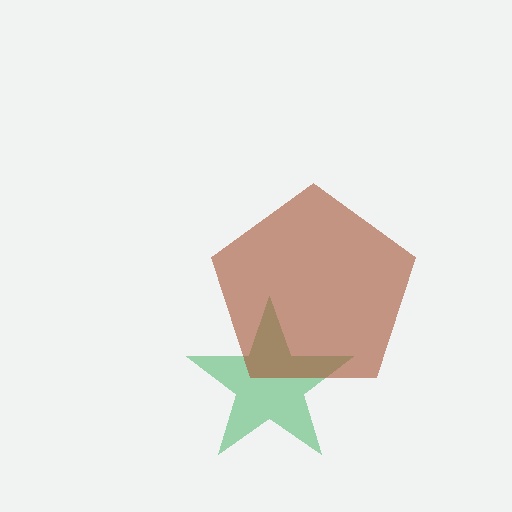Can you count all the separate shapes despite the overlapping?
Yes, there are 2 separate shapes.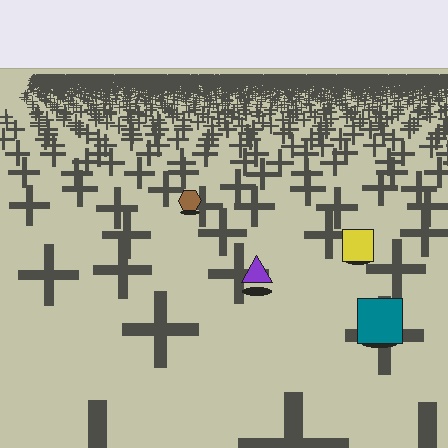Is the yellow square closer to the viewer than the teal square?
No. The teal square is closer — you can tell from the texture gradient: the ground texture is coarser near it.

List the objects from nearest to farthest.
From nearest to farthest: the teal square, the purple triangle, the yellow square, the brown hexagon.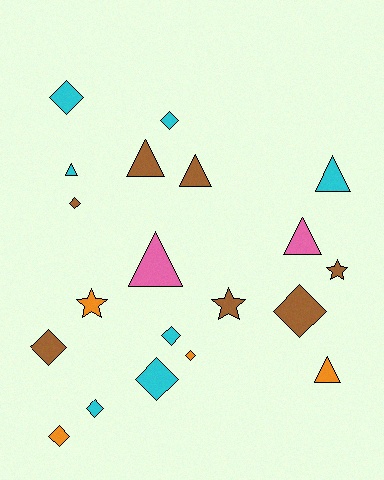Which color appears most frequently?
Cyan, with 7 objects.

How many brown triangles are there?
There are 2 brown triangles.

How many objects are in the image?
There are 20 objects.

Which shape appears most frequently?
Diamond, with 10 objects.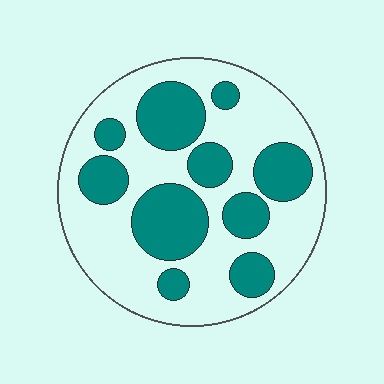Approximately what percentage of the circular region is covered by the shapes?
Approximately 35%.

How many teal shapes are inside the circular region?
10.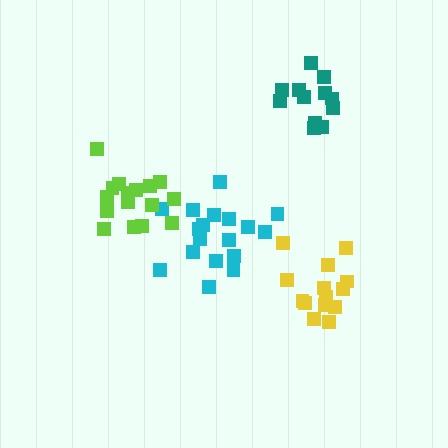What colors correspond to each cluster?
The clusters are colored: cyan, teal, yellow, lime.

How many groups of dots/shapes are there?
There are 4 groups.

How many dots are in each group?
Group 1: 18 dots, Group 2: 12 dots, Group 3: 14 dots, Group 4: 16 dots (60 total).